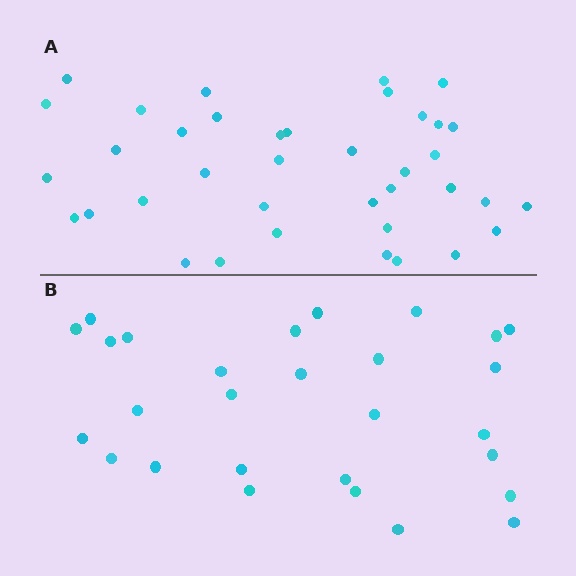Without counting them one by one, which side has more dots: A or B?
Region A (the top region) has more dots.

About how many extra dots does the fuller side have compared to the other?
Region A has roughly 10 or so more dots than region B.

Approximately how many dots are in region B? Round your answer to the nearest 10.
About 30 dots. (The exact count is 28, which rounds to 30.)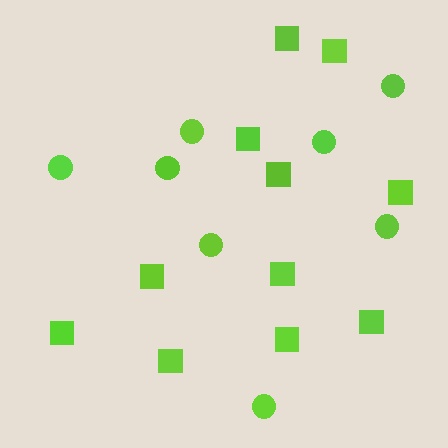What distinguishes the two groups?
There are 2 groups: one group of squares (11) and one group of circles (8).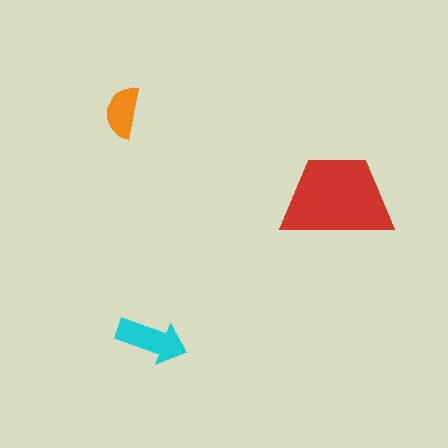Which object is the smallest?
The orange semicircle.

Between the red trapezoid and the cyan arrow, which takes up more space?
The red trapezoid.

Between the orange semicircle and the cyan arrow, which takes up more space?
The cyan arrow.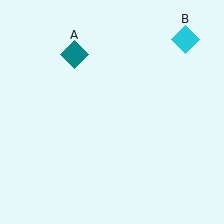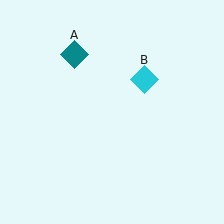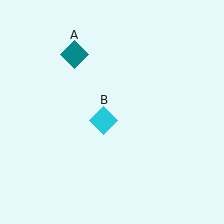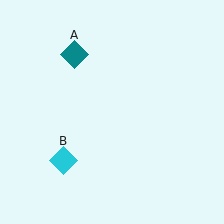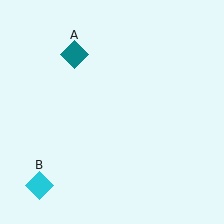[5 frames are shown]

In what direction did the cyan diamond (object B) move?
The cyan diamond (object B) moved down and to the left.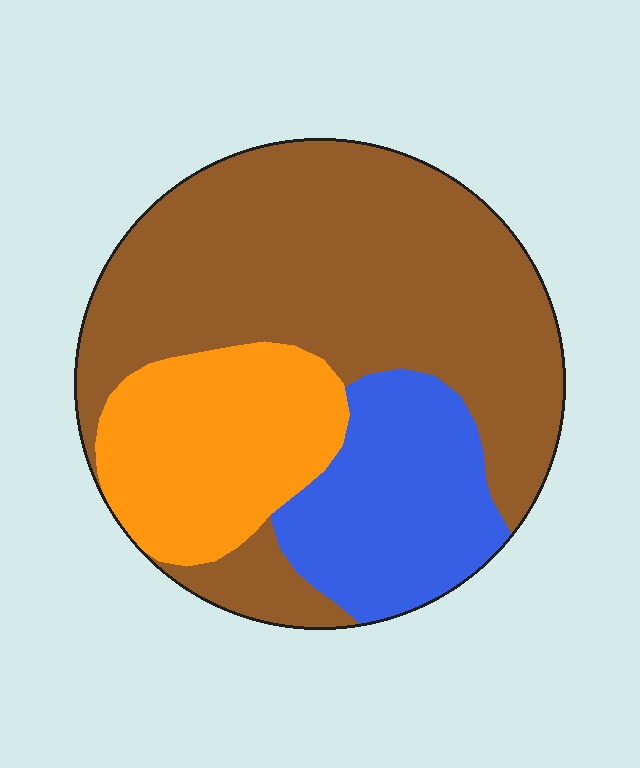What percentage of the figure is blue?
Blue covers 21% of the figure.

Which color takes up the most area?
Brown, at roughly 60%.